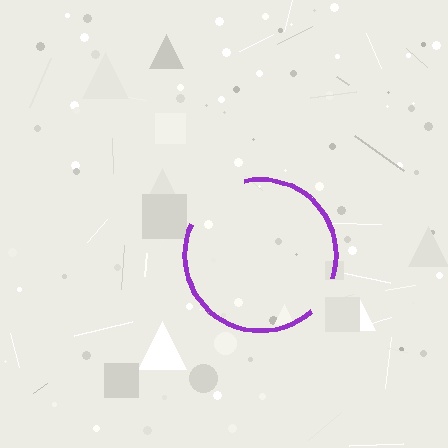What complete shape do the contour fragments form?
The contour fragments form a circle.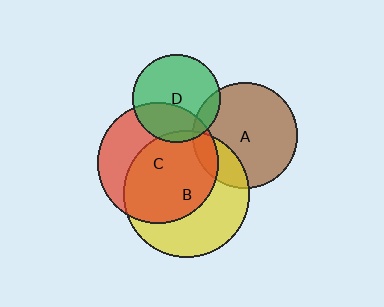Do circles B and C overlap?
Yes.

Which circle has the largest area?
Circle B (yellow).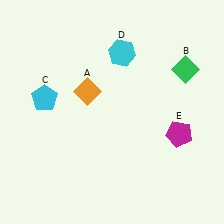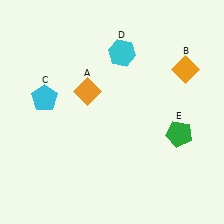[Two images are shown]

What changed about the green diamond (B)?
In Image 1, B is green. In Image 2, it changed to orange.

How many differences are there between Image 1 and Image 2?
There are 2 differences between the two images.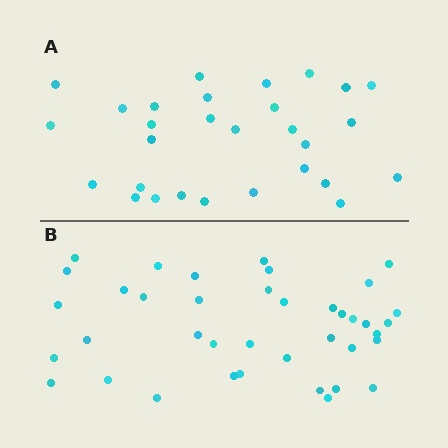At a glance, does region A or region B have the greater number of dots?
Region B (the bottom region) has more dots.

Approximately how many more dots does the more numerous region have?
Region B has roughly 10 or so more dots than region A.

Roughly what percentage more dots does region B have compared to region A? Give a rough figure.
About 35% more.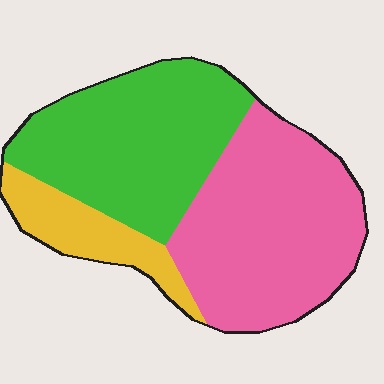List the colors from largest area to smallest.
From largest to smallest: pink, green, yellow.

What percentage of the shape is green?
Green covers 40% of the shape.